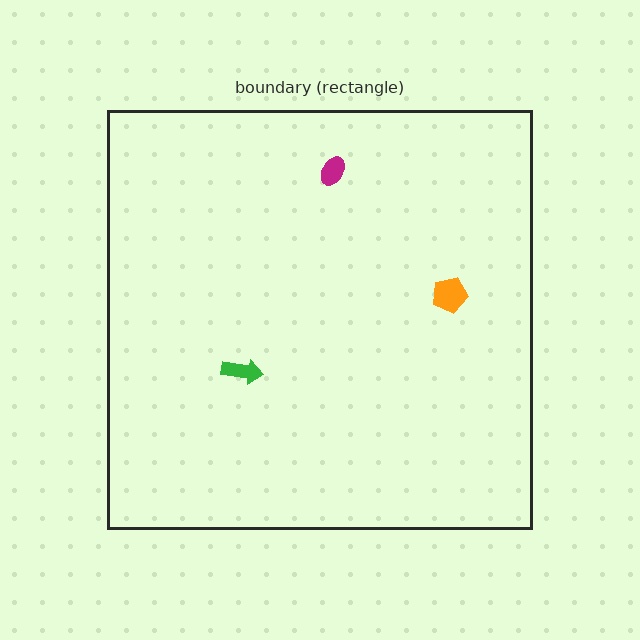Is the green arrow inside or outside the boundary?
Inside.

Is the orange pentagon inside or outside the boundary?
Inside.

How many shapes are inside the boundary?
3 inside, 0 outside.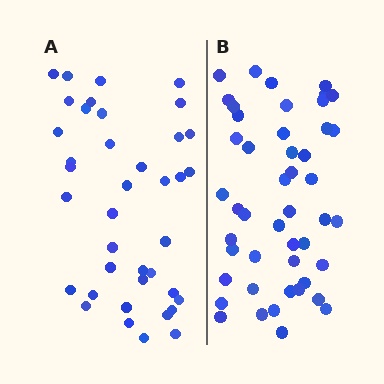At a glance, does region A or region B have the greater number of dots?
Region B (the right region) has more dots.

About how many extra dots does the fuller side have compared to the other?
Region B has roughly 8 or so more dots than region A.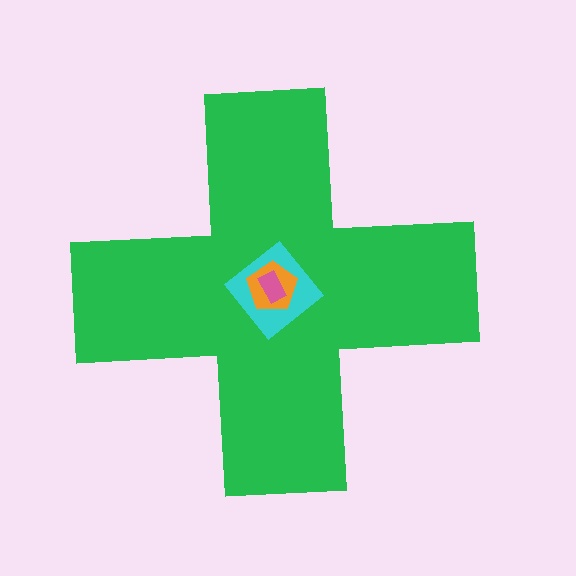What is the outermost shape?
The green cross.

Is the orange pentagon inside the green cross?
Yes.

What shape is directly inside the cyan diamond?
The orange pentagon.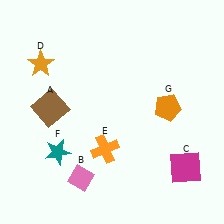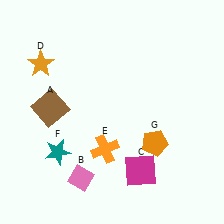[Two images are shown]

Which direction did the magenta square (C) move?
The magenta square (C) moved left.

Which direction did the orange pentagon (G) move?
The orange pentagon (G) moved down.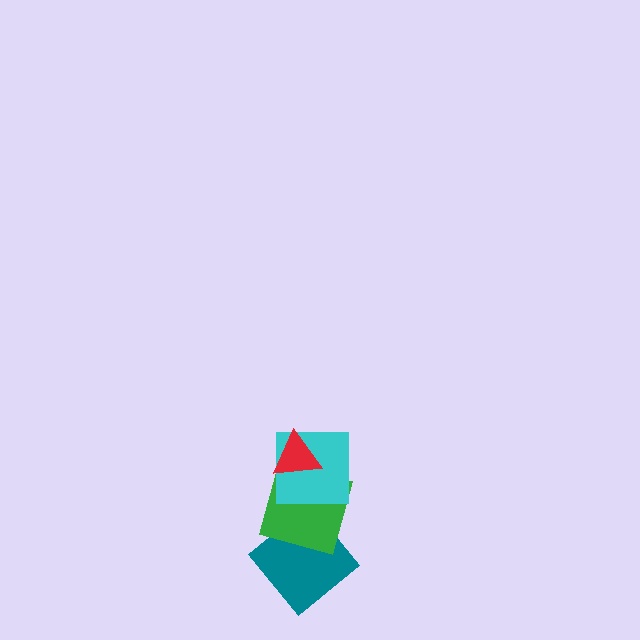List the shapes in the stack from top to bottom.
From top to bottom: the red triangle, the cyan square, the green square, the teal diamond.